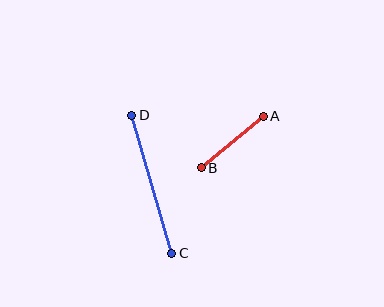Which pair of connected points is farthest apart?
Points C and D are farthest apart.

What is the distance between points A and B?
The distance is approximately 81 pixels.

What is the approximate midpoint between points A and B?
The midpoint is at approximately (232, 142) pixels.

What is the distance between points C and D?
The distance is approximately 144 pixels.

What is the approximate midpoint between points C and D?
The midpoint is at approximately (152, 184) pixels.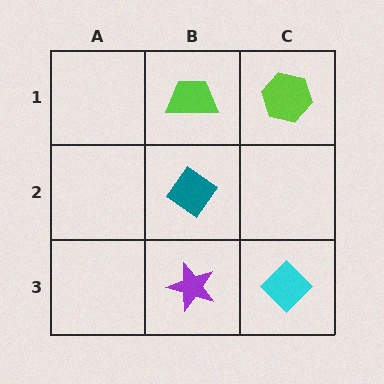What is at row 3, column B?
A purple star.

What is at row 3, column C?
A cyan diamond.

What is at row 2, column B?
A teal diamond.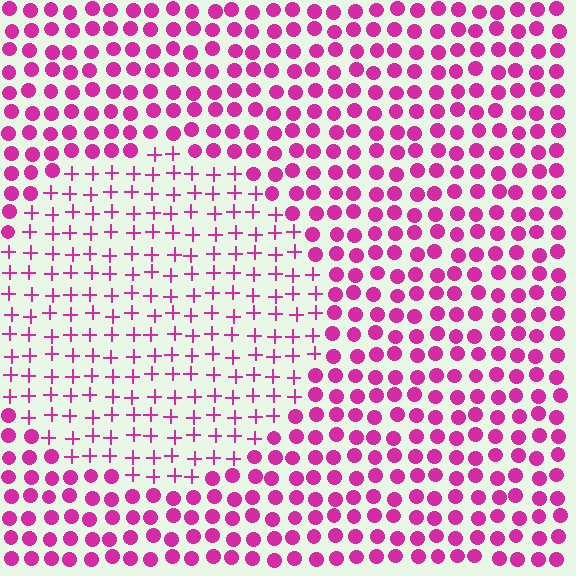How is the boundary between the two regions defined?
The boundary is defined by a change in element shape: plus signs inside vs. circles outside. All elements share the same color and spacing.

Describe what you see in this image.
The image is filled with small magenta elements arranged in a uniform grid. A circle-shaped region contains plus signs, while the surrounding area contains circles. The boundary is defined purely by the change in element shape.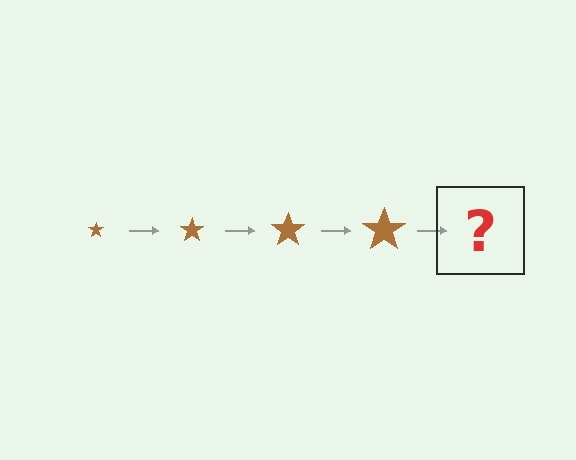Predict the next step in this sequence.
The next step is a brown star, larger than the previous one.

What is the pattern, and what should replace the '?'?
The pattern is that the star gets progressively larger each step. The '?' should be a brown star, larger than the previous one.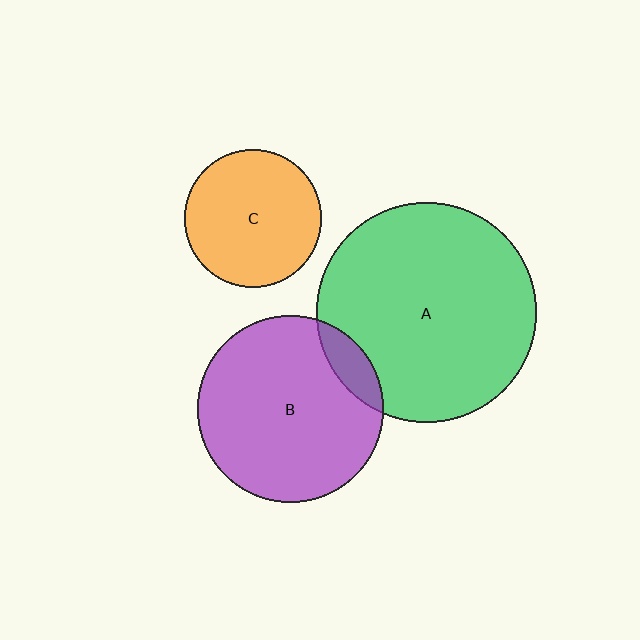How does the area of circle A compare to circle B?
Approximately 1.4 times.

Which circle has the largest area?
Circle A (green).